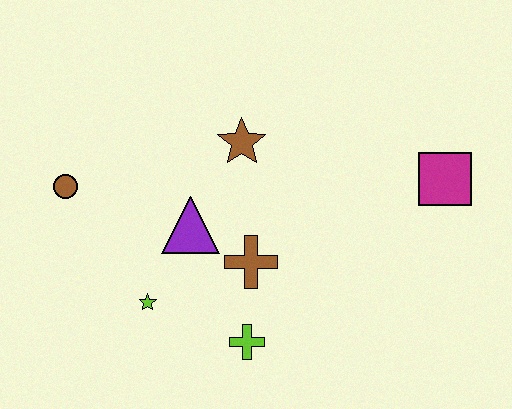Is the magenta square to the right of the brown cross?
Yes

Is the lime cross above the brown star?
No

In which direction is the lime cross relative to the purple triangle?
The lime cross is below the purple triangle.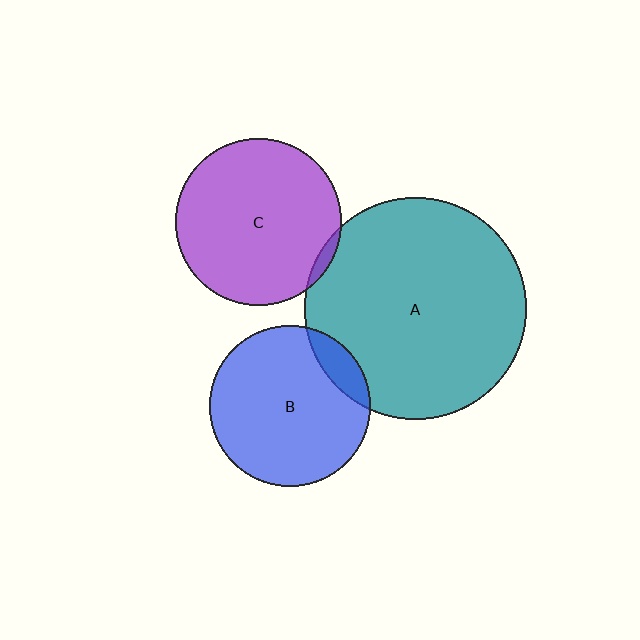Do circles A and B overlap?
Yes.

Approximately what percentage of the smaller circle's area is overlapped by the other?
Approximately 10%.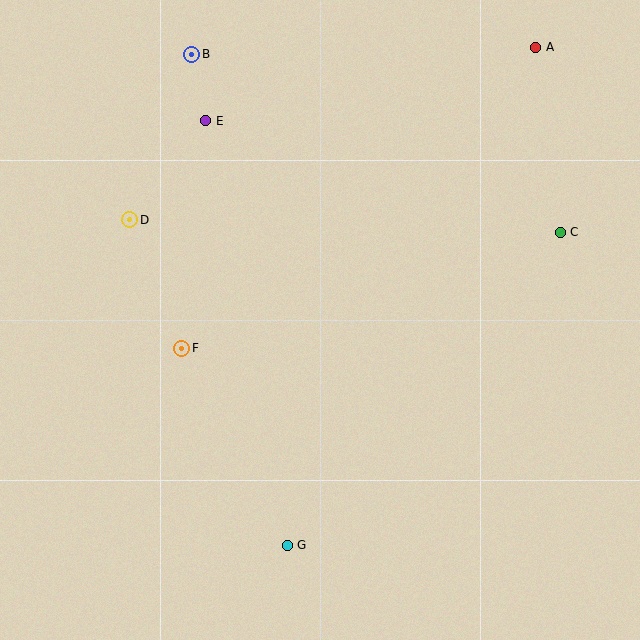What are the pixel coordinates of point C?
Point C is at (560, 232).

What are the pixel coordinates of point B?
Point B is at (192, 54).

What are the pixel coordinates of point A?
Point A is at (536, 47).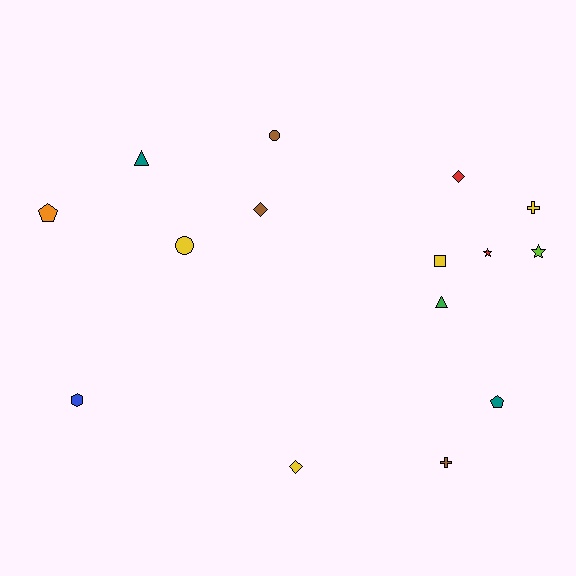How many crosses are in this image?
There are 2 crosses.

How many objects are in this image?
There are 15 objects.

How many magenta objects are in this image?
There are no magenta objects.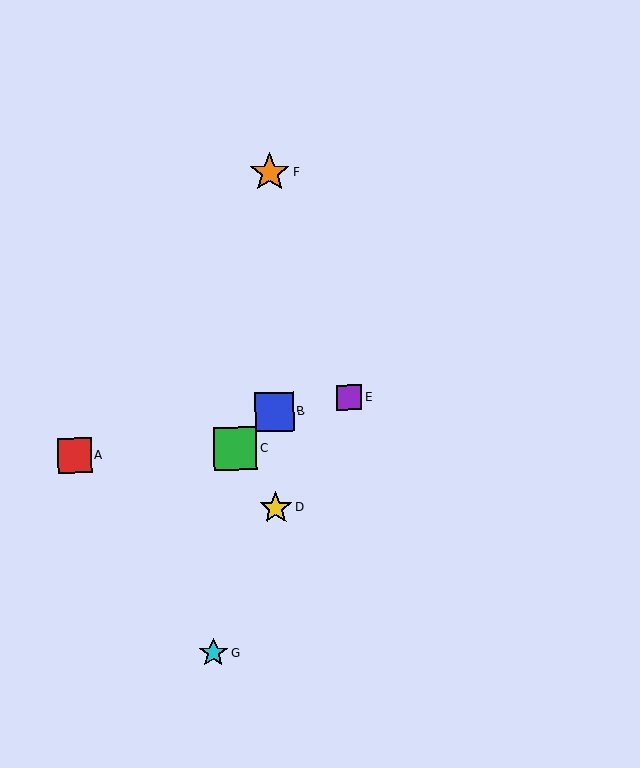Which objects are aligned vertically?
Objects B, D, F are aligned vertically.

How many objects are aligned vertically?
3 objects (B, D, F) are aligned vertically.